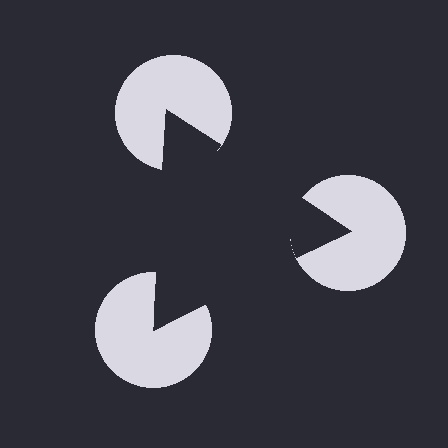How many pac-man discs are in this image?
There are 3 — one at each vertex of the illusory triangle.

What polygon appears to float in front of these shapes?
An illusory triangle — its edges are inferred from the aligned wedge cuts in the pac-man discs, not physically drawn.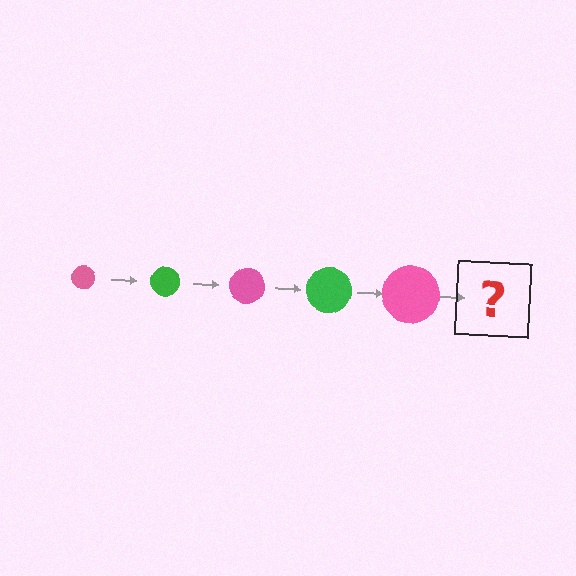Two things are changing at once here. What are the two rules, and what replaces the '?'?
The two rules are that the circle grows larger each step and the color cycles through pink and green. The '?' should be a green circle, larger than the previous one.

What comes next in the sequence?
The next element should be a green circle, larger than the previous one.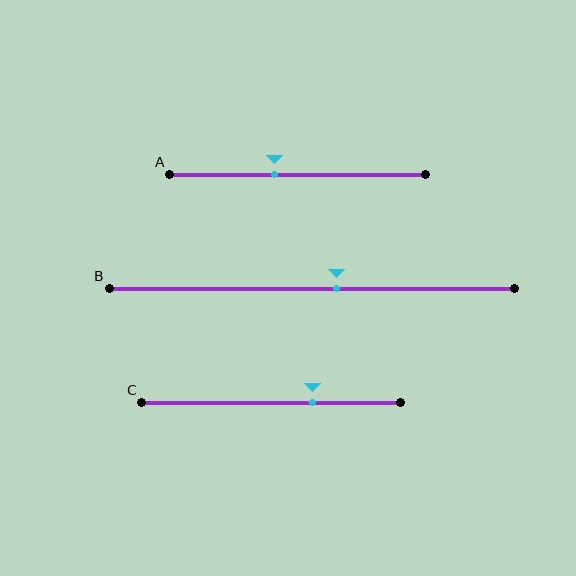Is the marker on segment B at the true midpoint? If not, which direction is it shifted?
No, the marker on segment B is shifted to the right by about 6% of the segment length.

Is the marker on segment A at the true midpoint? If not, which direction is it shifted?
No, the marker on segment A is shifted to the left by about 9% of the segment length.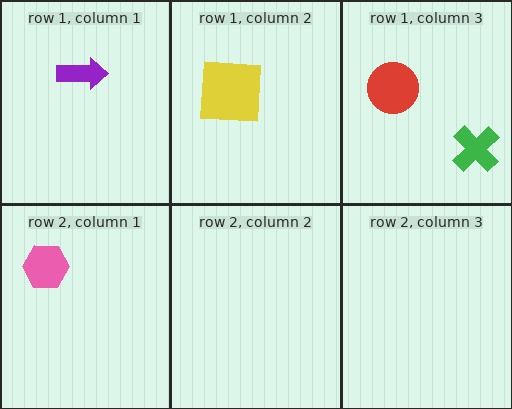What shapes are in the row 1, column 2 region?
The yellow square.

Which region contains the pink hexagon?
The row 2, column 1 region.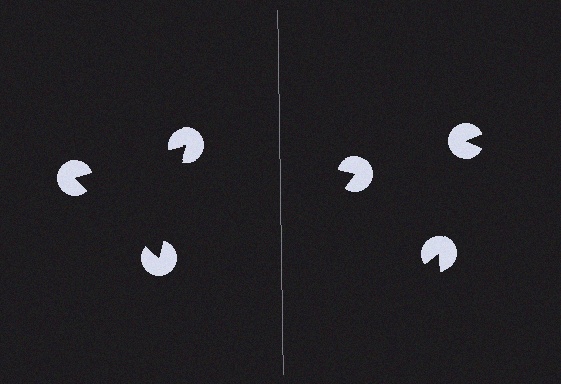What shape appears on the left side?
An illusory triangle.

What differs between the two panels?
The pac-man discs are positioned identically on both sides; only the wedge orientations differ. On the left they align to a triangle; on the right they are misaligned.